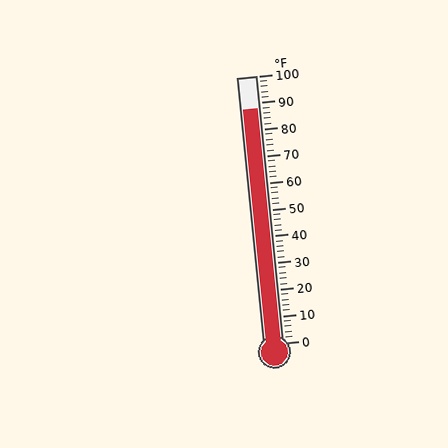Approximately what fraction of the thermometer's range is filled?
The thermometer is filled to approximately 90% of its range.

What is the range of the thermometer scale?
The thermometer scale ranges from 0°F to 100°F.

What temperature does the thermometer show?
The thermometer shows approximately 88°F.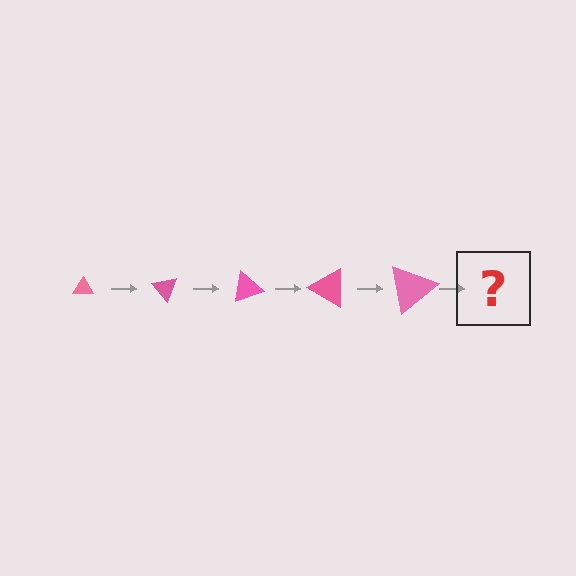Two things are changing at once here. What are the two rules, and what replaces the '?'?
The two rules are that the triangle grows larger each step and it rotates 50 degrees each step. The '?' should be a triangle, larger than the previous one and rotated 250 degrees from the start.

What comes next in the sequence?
The next element should be a triangle, larger than the previous one and rotated 250 degrees from the start.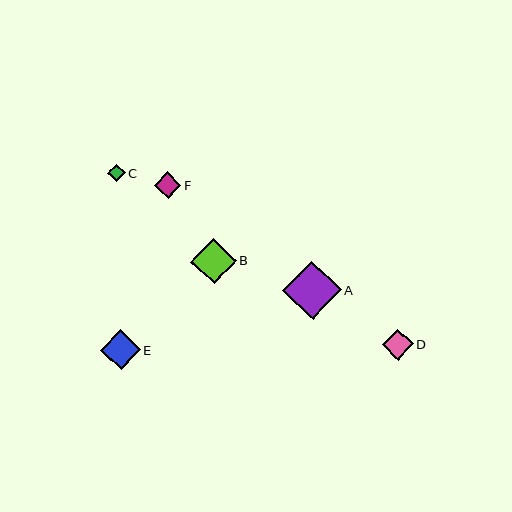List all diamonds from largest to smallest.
From largest to smallest: A, B, E, D, F, C.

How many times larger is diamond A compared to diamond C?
Diamond A is approximately 3.3 times the size of diamond C.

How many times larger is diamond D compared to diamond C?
Diamond D is approximately 1.8 times the size of diamond C.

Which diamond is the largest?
Diamond A is the largest with a size of approximately 58 pixels.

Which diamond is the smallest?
Diamond C is the smallest with a size of approximately 18 pixels.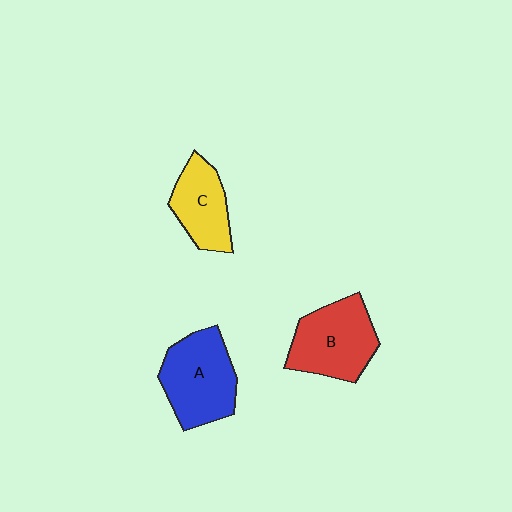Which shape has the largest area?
Shape A (blue).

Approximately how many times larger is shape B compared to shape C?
Approximately 1.4 times.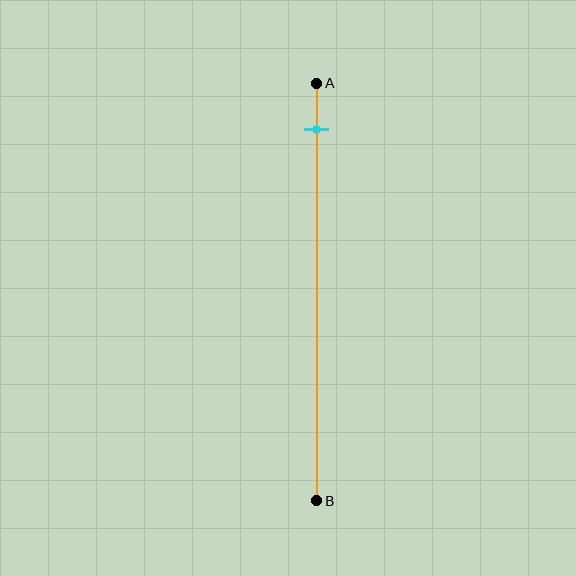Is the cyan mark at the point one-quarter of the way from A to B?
No, the mark is at about 10% from A, not at the 25% one-quarter point.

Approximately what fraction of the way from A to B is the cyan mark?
The cyan mark is approximately 10% of the way from A to B.